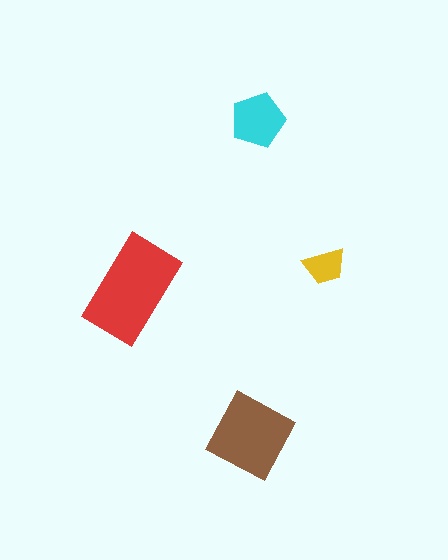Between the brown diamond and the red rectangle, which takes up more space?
The red rectangle.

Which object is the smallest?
The yellow trapezoid.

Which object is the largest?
The red rectangle.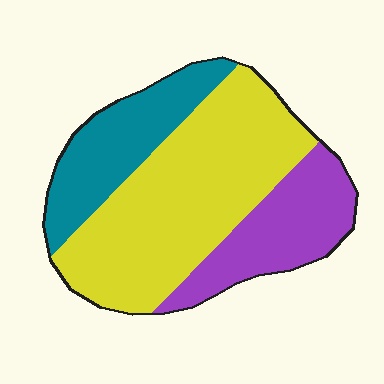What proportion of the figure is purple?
Purple takes up between a sixth and a third of the figure.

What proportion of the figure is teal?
Teal takes up less than a quarter of the figure.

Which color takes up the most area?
Yellow, at roughly 55%.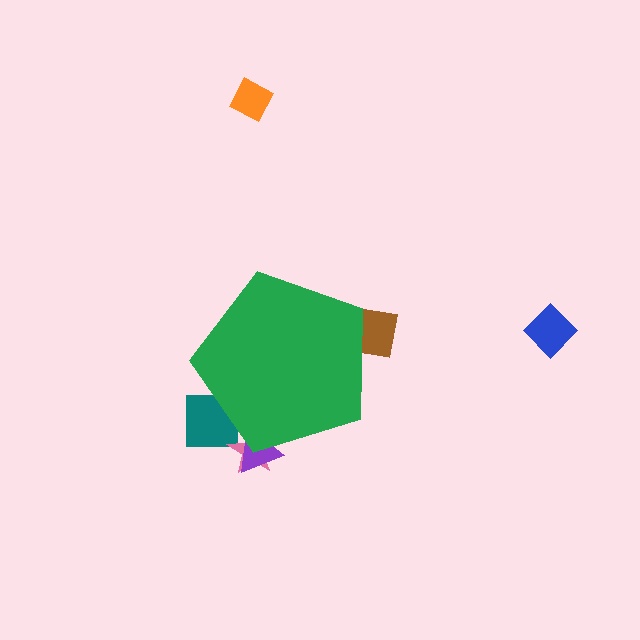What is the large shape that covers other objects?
A green pentagon.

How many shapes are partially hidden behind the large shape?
4 shapes are partially hidden.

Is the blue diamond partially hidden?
No, the blue diamond is fully visible.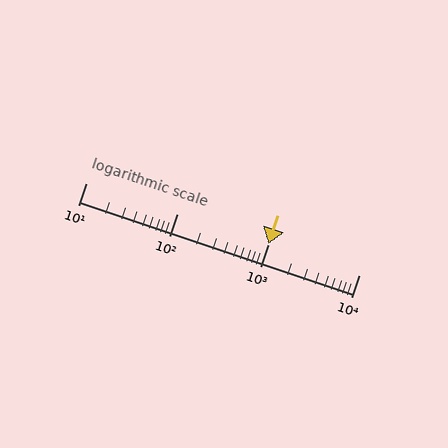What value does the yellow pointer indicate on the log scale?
The pointer indicates approximately 1000.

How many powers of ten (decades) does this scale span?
The scale spans 3 decades, from 10 to 10000.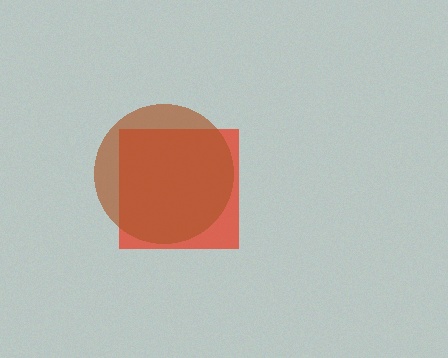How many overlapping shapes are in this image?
There are 2 overlapping shapes in the image.